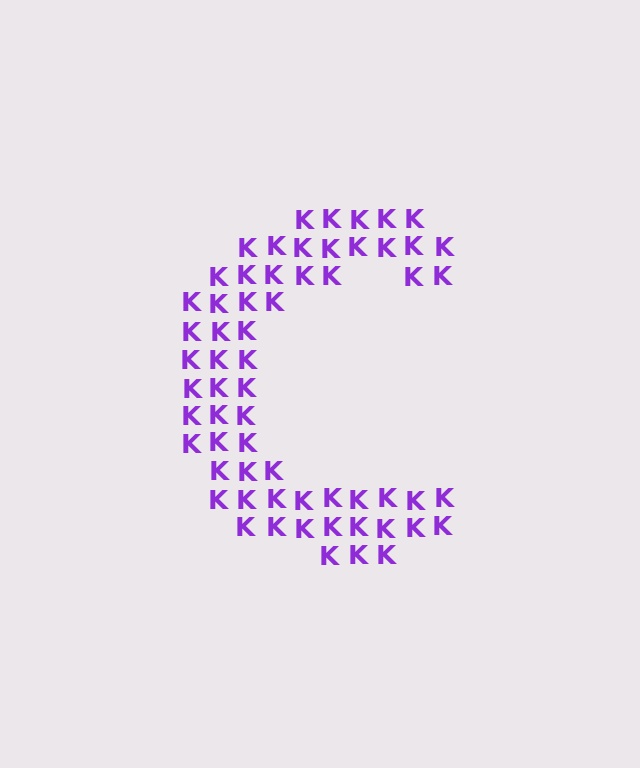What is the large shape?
The large shape is the letter C.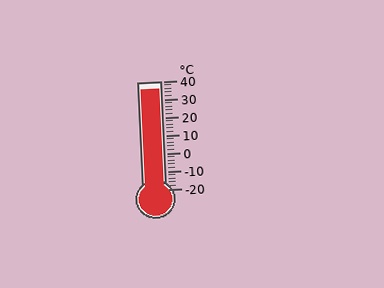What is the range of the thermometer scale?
The thermometer scale ranges from -20°C to 40°C.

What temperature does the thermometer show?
The thermometer shows approximately 36°C.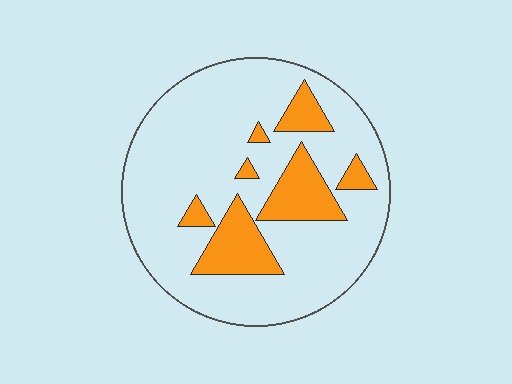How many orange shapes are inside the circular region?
7.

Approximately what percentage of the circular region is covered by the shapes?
Approximately 20%.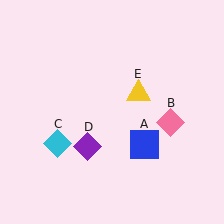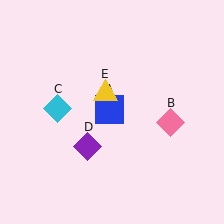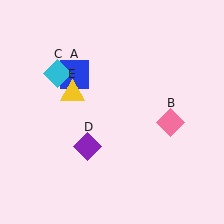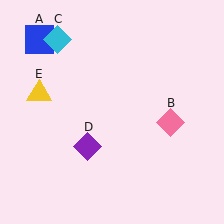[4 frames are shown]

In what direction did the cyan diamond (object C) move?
The cyan diamond (object C) moved up.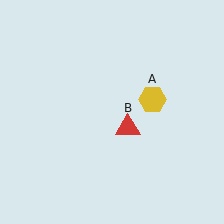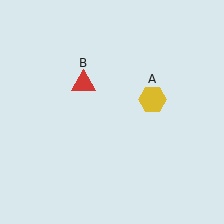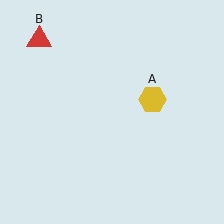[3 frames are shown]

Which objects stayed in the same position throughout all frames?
Yellow hexagon (object A) remained stationary.